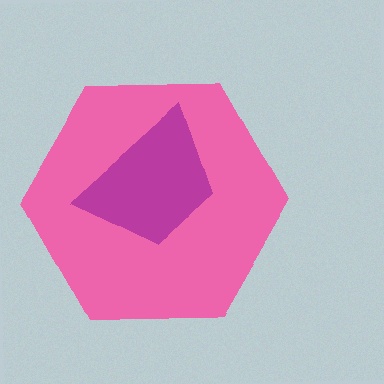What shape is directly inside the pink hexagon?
The magenta trapezoid.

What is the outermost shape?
The pink hexagon.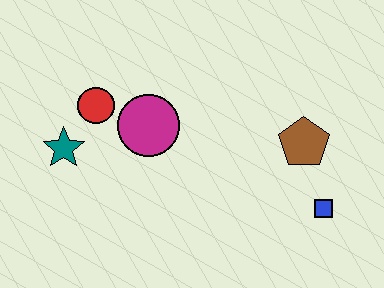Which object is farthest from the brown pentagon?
The teal star is farthest from the brown pentagon.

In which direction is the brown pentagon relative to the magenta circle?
The brown pentagon is to the right of the magenta circle.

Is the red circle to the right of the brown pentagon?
No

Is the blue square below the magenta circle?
Yes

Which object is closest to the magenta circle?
The red circle is closest to the magenta circle.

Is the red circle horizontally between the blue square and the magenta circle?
No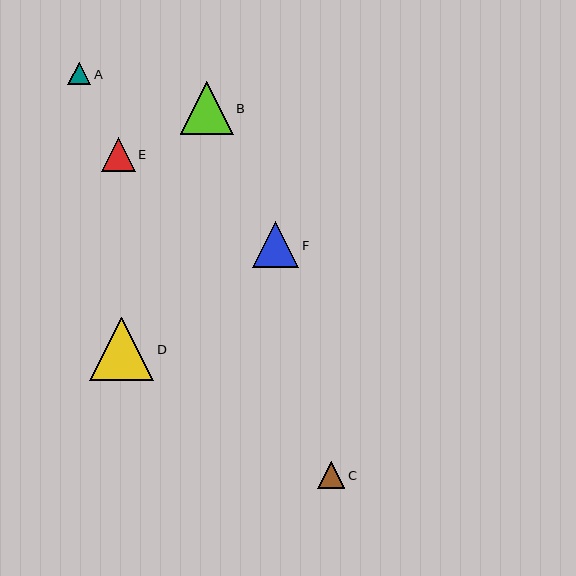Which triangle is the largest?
Triangle D is the largest with a size of approximately 64 pixels.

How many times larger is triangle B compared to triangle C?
Triangle B is approximately 1.9 times the size of triangle C.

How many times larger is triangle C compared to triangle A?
Triangle C is approximately 1.2 times the size of triangle A.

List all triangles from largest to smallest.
From largest to smallest: D, B, F, E, C, A.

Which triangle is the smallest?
Triangle A is the smallest with a size of approximately 23 pixels.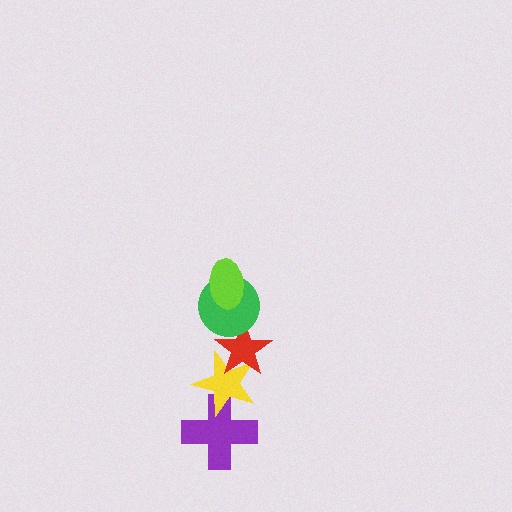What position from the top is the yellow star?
The yellow star is 4th from the top.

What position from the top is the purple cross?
The purple cross is 5th from the top.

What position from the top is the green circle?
The green circle is 2nd from the top.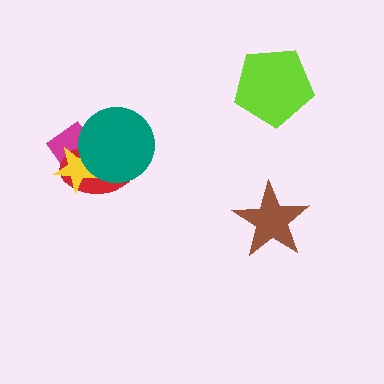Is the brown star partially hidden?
No, no other shape covers it.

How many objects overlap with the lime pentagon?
0 objects overlap with the lime pentagon.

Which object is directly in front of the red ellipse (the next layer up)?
The yellow star is directly in front of the red ellipse.